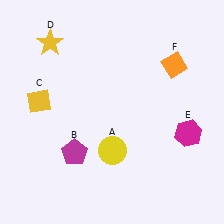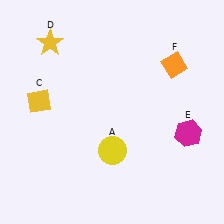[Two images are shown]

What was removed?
The magenta pentagon (B) was removed in Image 2.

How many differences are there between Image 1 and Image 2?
There is 1 difference between the two images.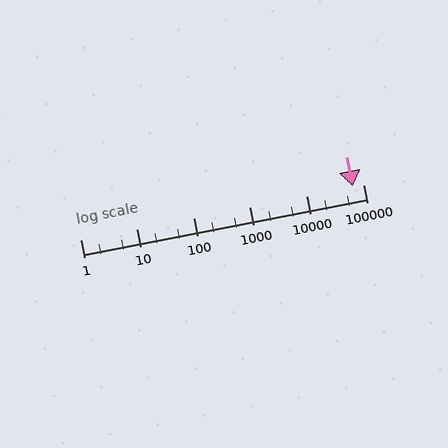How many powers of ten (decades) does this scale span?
The scale spans 5 decades, from 1 to 100000.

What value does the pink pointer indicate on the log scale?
The pointer indicates approximately 65000.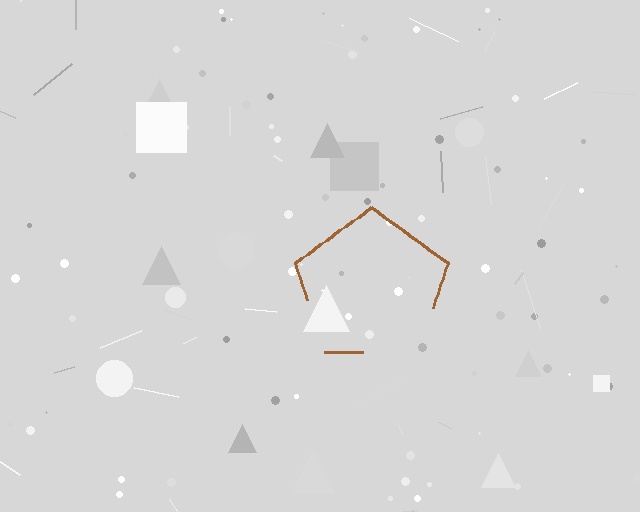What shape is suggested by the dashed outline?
The dashed outline suggests a pentagon.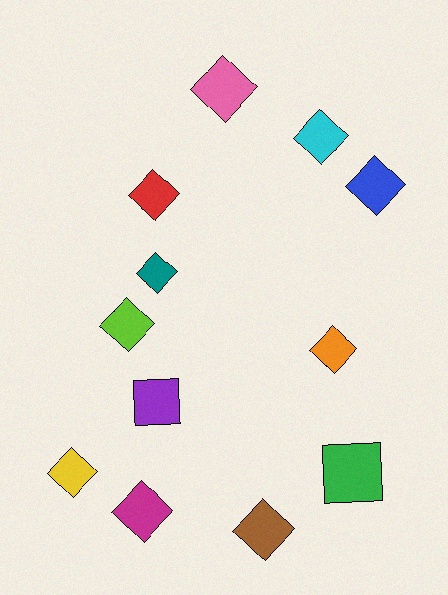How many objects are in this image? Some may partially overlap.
There are 12 objects.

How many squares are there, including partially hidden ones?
There are 2 squares.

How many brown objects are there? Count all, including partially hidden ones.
There is 1 brown object.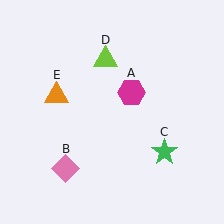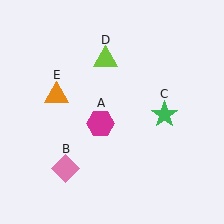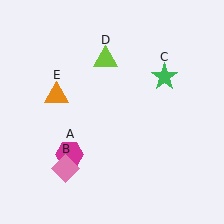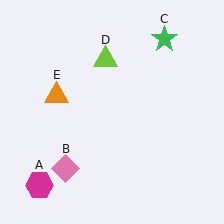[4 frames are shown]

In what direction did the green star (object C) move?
The green star (object C) moved up.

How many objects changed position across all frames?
2 objects changed position: magenta hexagon (object A), green star (object C).